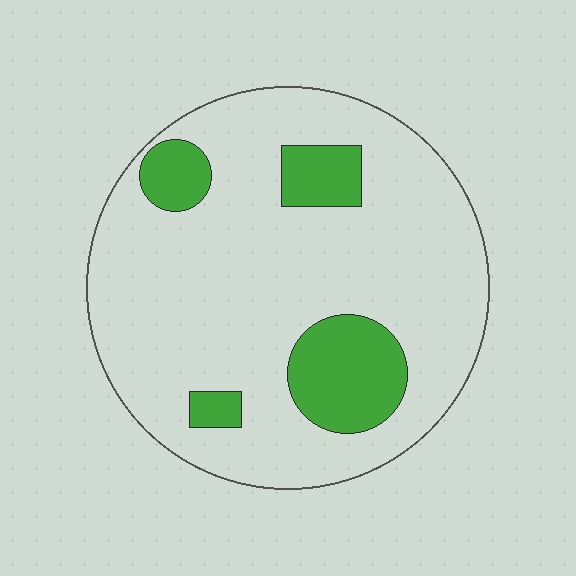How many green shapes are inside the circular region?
4.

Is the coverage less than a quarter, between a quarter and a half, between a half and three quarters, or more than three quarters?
Less than a quarter.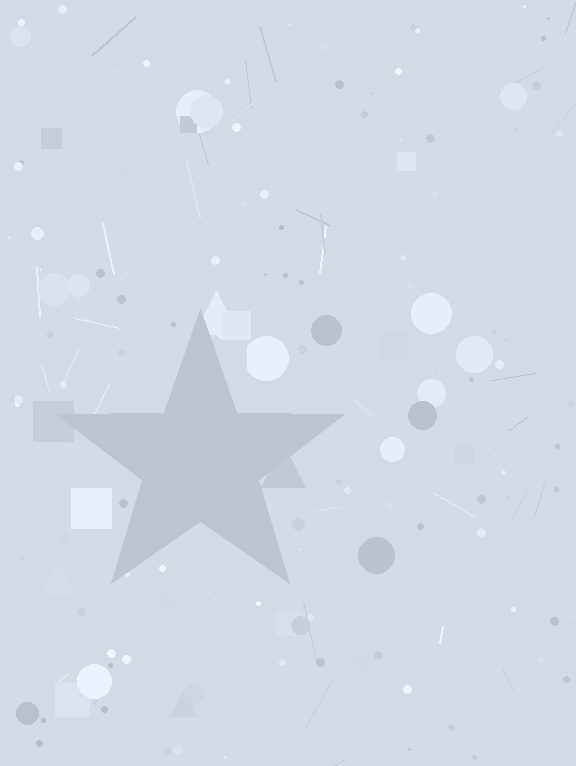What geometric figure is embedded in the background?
A star is embedded in the background.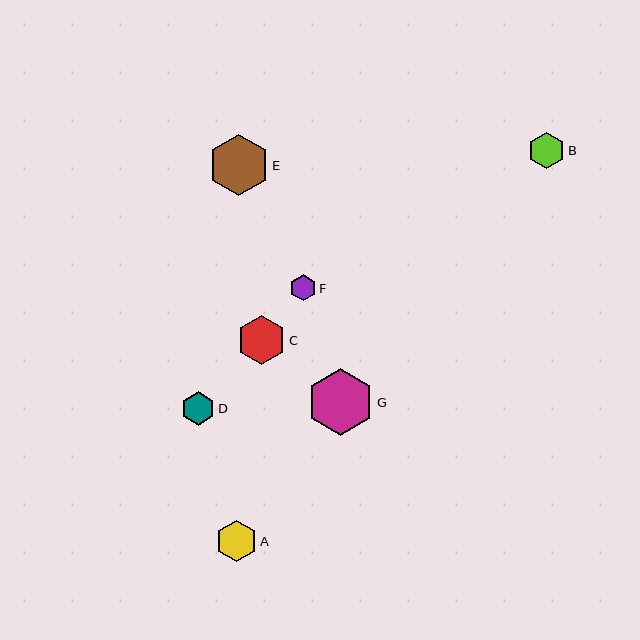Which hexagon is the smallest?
Hexagon F is the smallest with a size of approximately 26 pixels.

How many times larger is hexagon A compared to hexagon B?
Hexagon A is approximately 1.1 times the size of hexagon B.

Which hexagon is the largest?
Hexagon G is the largest with a size of approximately 67 pixels.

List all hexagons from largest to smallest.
From largest to smallest: G, E, C, A, B, D, F.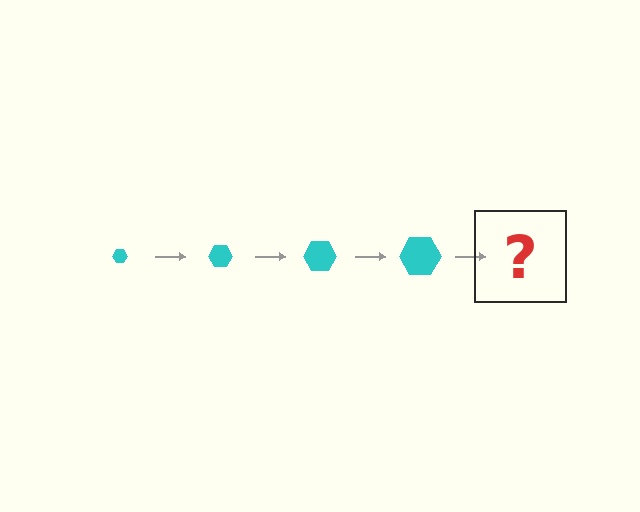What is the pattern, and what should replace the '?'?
The pattern is that the hexagon gets progressively larger each step. The '?' should be a cyan hexagon, larger than the previous one.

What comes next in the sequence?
The next element should be a cyan hexagon, larger than the previous one.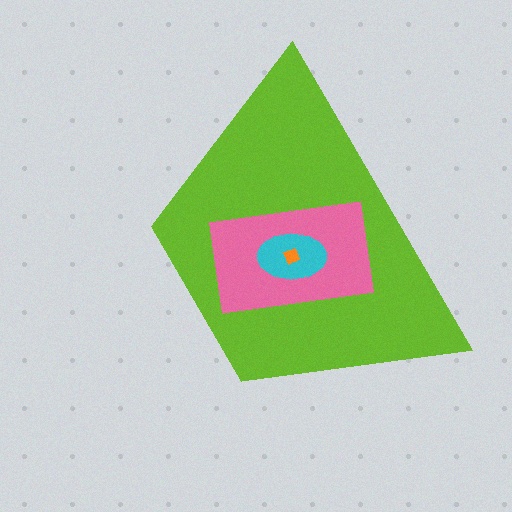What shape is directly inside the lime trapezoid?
The pink rectangle.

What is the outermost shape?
The lime trapezoid.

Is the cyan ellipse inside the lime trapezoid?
Yes.